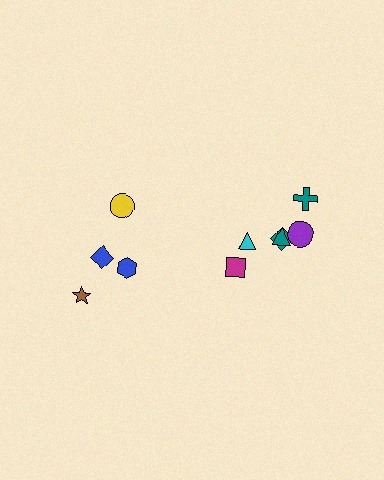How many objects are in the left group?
There are 4 objects.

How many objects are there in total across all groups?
There are 10 objects.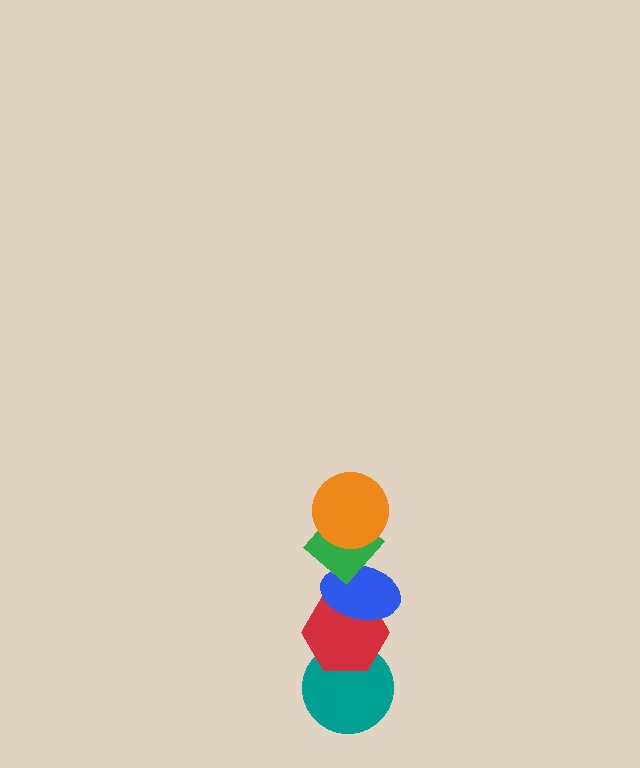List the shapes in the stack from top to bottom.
From top to bottom: the orange circle, the green diamond, the blue ellipse, the red hexagon, the teal circle.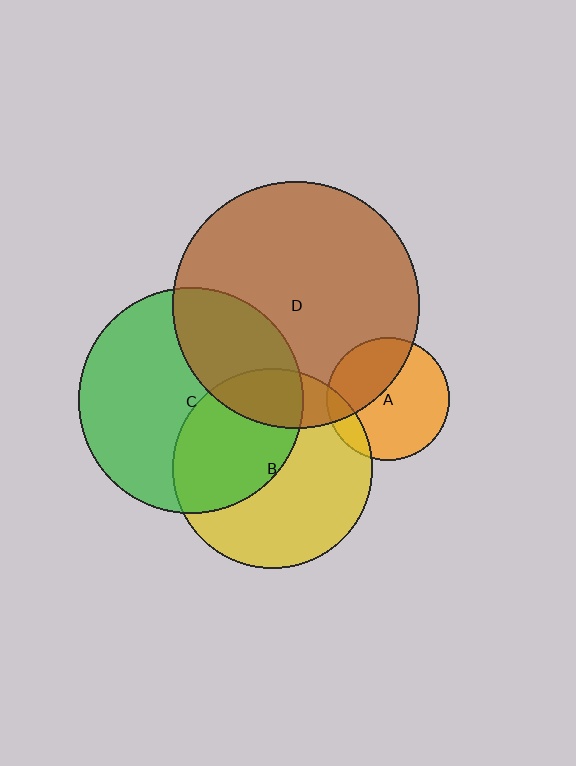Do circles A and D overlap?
Yes.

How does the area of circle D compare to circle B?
Approximately 1.5 times.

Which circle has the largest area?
Circle D (brown).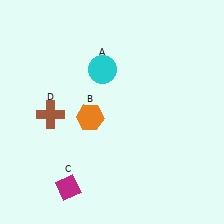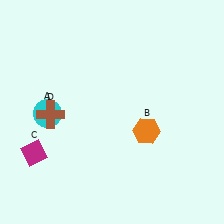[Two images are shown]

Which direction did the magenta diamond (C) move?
The magenta diamond (C) moved up.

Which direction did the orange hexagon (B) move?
The orange hexagon (B) moved right.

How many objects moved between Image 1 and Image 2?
3 objects moved between the two images.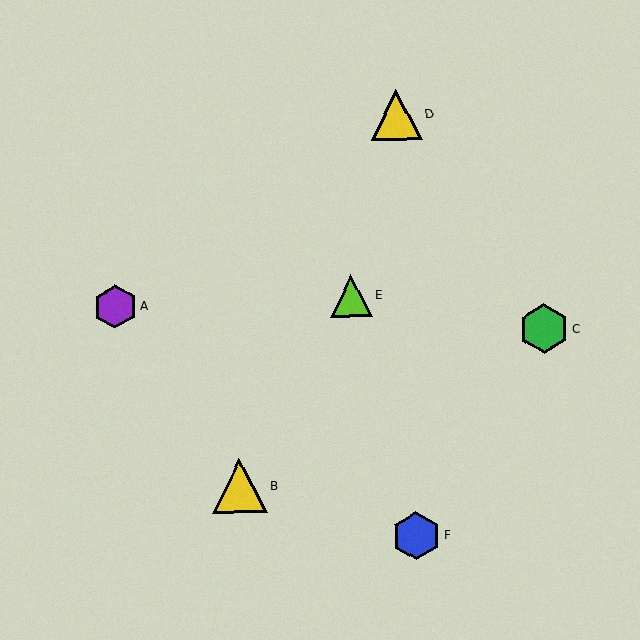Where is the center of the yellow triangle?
The center of the yellow triangle is at (240, 486).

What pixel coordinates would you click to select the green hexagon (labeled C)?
Click at (544, 329) to select the green hexagon C.